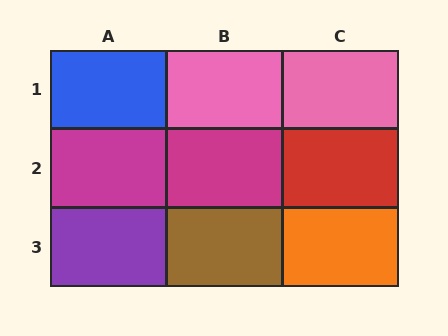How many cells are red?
1 cell is red.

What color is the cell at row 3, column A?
Purple.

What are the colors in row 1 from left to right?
Blue, pink, pink.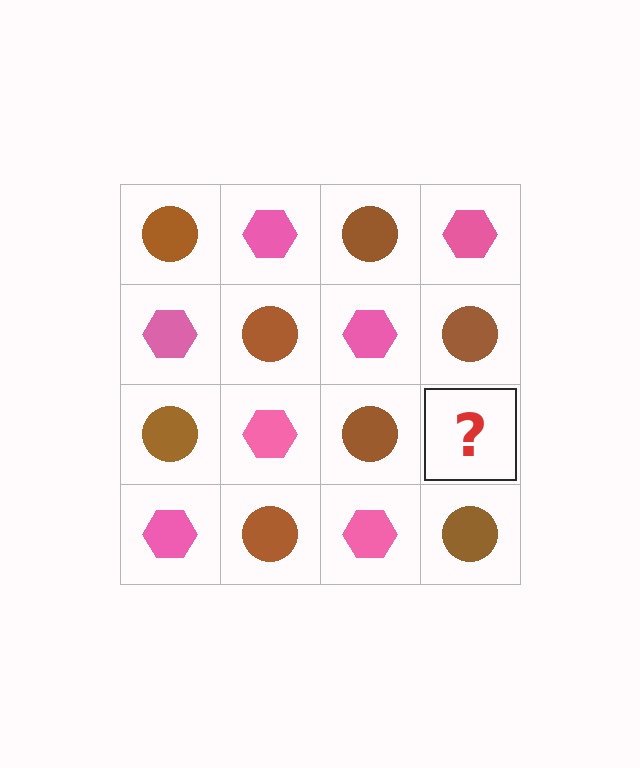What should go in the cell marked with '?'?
The missing cell should contain a pink hexagon.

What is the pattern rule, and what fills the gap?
The rule is that it alternates brown circle and pink hexagon in a checkerboard pattern. The gap should be filled with a pink hexagon.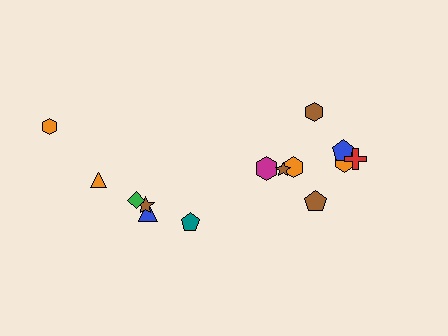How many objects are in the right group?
There are 8 objects.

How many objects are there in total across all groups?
There are 14 objects.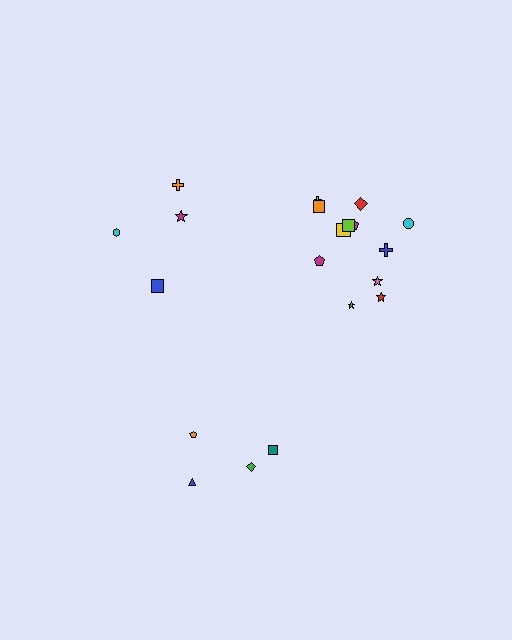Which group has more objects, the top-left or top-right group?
The top-right group.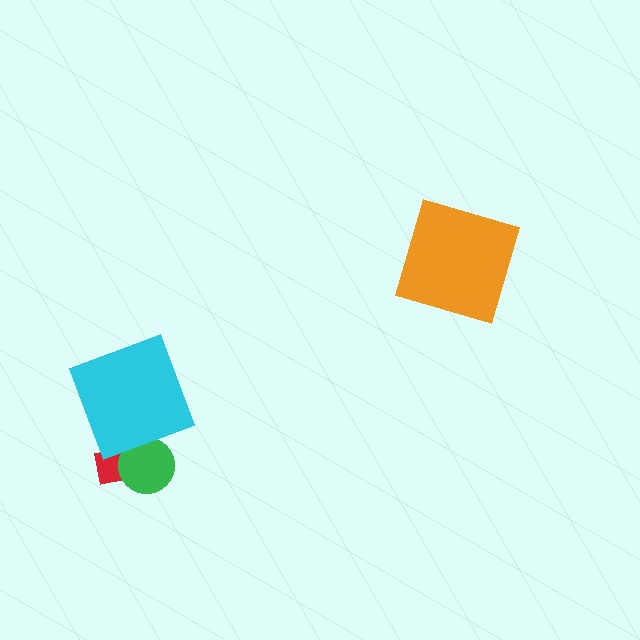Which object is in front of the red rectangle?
The green circle is in front of the red rectangle.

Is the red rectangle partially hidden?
Yes, it is partially covered by another shape.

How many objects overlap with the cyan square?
0 objects overlap with the cyan square.